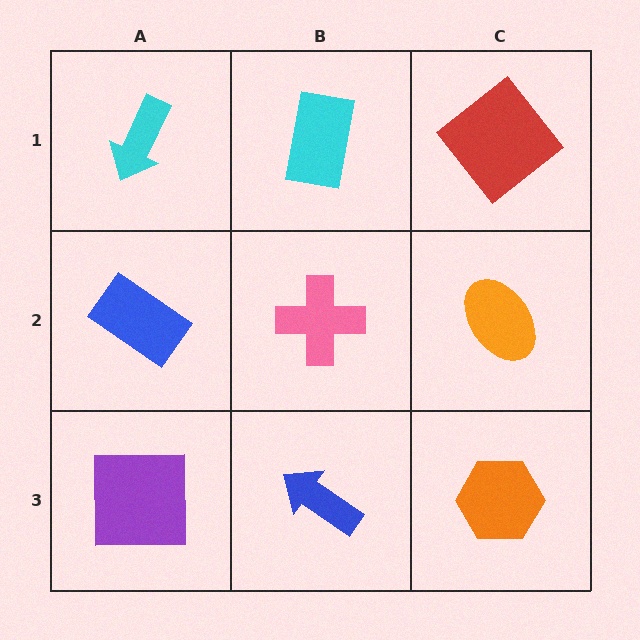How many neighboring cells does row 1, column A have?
2.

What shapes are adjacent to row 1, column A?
A blue rectangle (row 2, column A), a cyan rectangle (row 1, column B).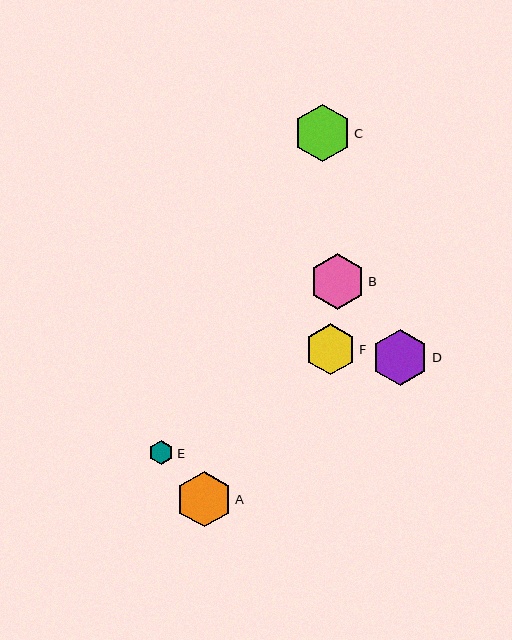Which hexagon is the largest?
Hexagon C is the largest with a size of approximately 57 pixels.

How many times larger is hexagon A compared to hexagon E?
Hexagon A is approximately 2.3 times the size of hexagon E.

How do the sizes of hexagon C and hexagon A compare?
Hexagon C and hexagon A are approximately the same size.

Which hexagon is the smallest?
Hexagon E is the smallest with a size of approximately 24 pixels.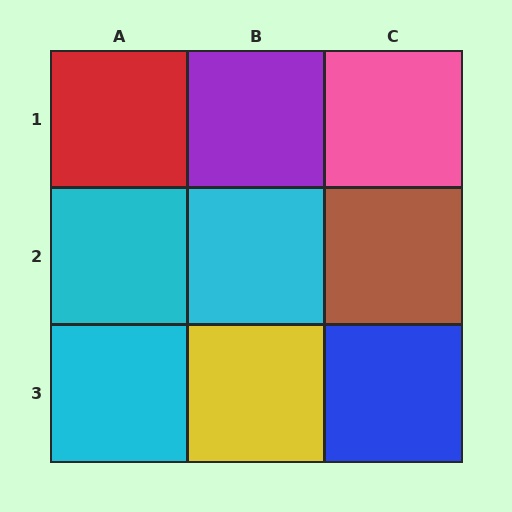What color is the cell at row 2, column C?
Brown.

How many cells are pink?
1 cell is pink.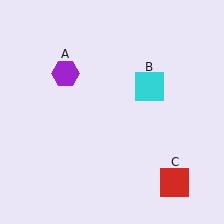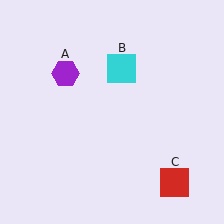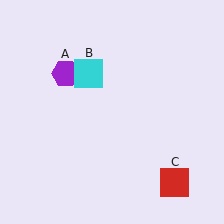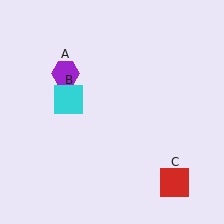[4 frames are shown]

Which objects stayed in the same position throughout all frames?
Purple hexagon (object A) and red square (object C) remained stationary.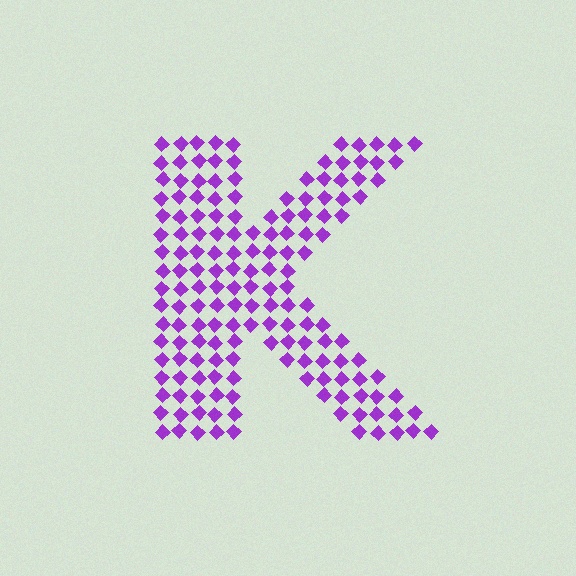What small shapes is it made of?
It is made of small diamonds.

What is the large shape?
The large shape is the letter K.